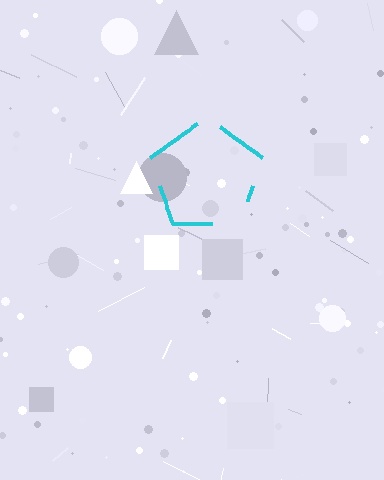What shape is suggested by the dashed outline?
The dashed outline suggests a pentagon.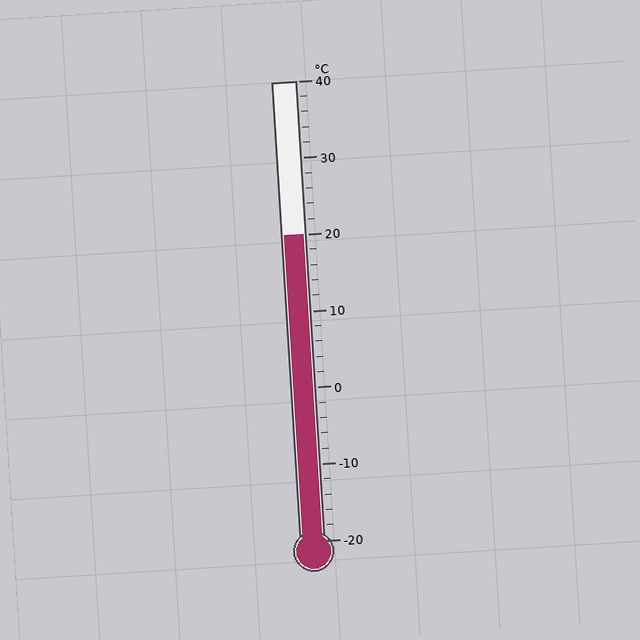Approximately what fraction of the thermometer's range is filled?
The thermometer is filled to approximately 65% of its range.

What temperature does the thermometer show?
The thermometer shows approximately 20°C.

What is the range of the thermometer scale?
The thermometer scale ranges from -20°C to 40°C.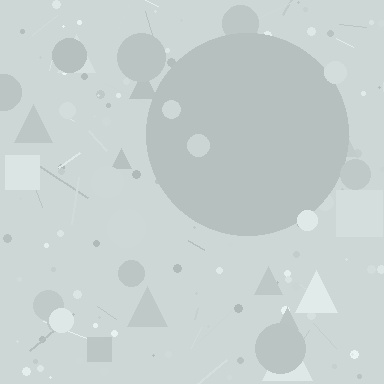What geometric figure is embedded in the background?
A circle is embedded in the background.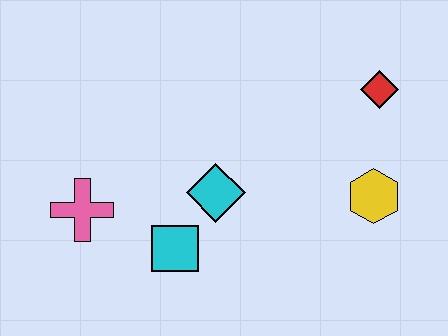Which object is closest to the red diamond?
The yellow hexagon is closest to the red diamond.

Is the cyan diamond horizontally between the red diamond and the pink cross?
Yes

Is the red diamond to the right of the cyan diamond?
Yes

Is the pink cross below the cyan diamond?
Yes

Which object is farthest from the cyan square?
The red diamond is farthest from the cyan square.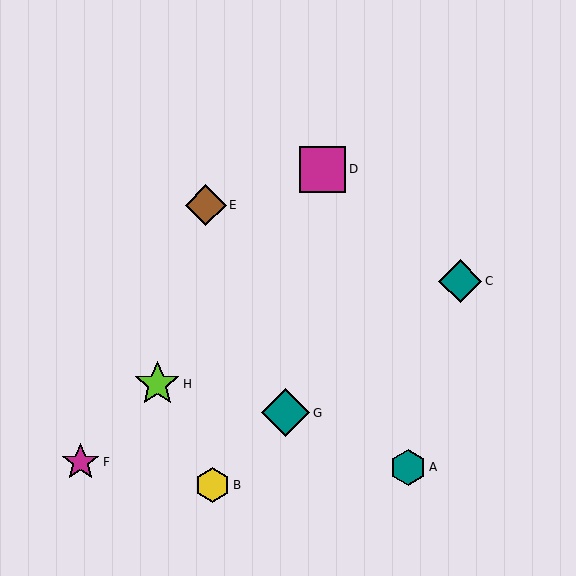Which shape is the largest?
The teal diamond (labeled G) is the largest.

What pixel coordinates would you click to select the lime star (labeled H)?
Click at (157, 384) to select the lime star H.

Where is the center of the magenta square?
The center of the magenta square is at (322, 169).